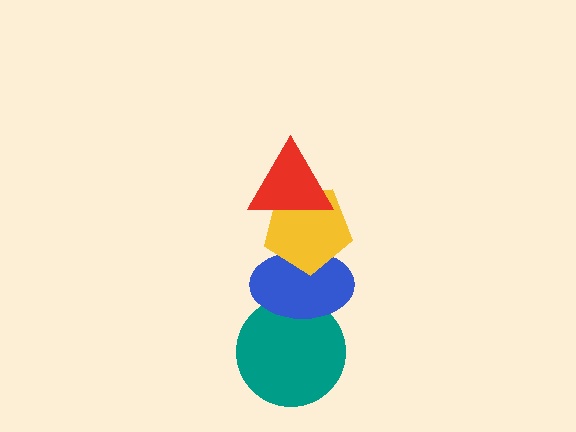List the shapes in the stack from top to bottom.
From top to bottom: the red triangle, the yellow pentagon, the blue ellipse, the teal circle.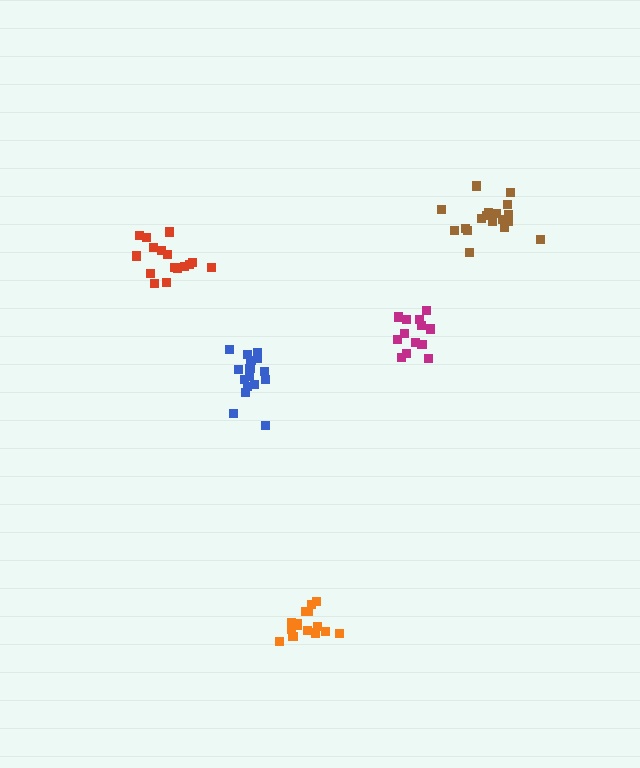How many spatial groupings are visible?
There are 5 spatial groupings.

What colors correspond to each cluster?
The clusters are colored: orange, brown, magenta, red, blue.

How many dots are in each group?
Group 1: 15 dots, Group 2: 18 dots, Group 3: 14 dots, Group 4: 16 dots, Group 5: 16 dots (79 total).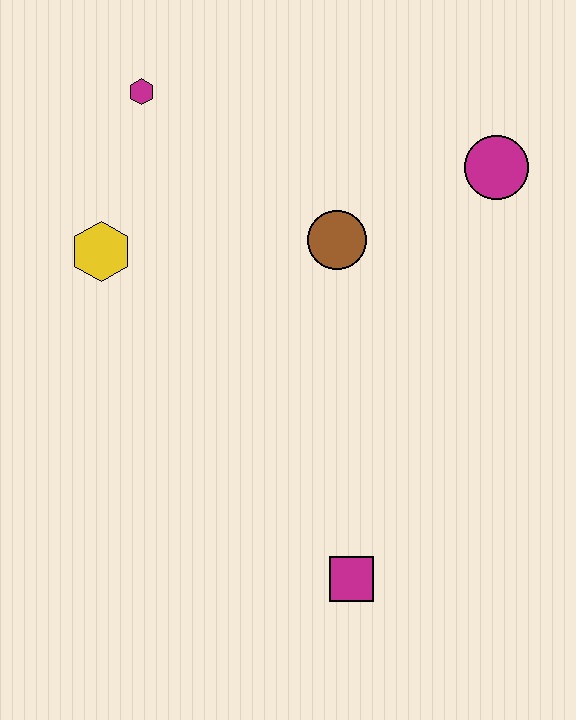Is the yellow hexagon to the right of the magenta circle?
No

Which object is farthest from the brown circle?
The magenta square is farthest from the brown circle.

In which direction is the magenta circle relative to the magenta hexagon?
The magenta circle is to the right of the magenta hexagon.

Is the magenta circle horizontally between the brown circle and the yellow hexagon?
No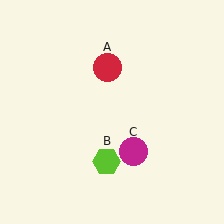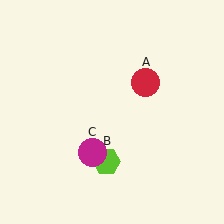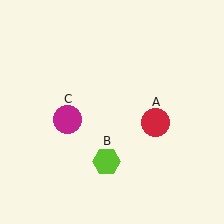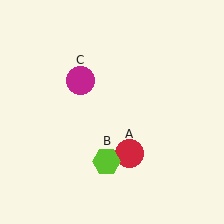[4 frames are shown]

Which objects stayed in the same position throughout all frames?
Lime hexagon (object B) remained stationary.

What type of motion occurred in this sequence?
The red circle (object A), magenta circle (object C) rotated clockwise around the center of the scene.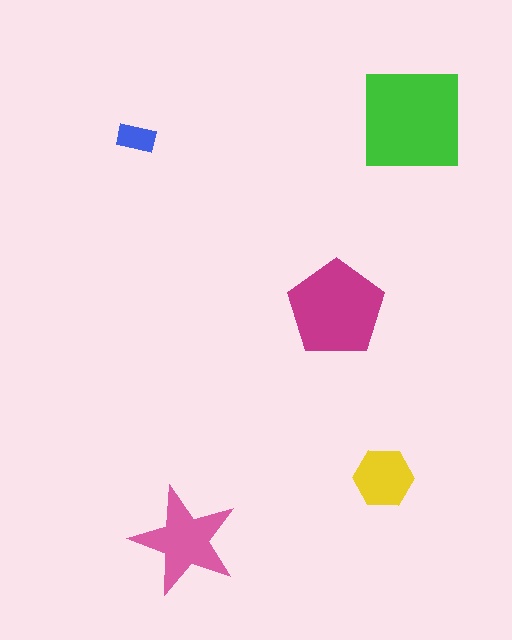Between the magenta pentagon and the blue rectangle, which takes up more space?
The magenta pentagon.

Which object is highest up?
The green square is topmost.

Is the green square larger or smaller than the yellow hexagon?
Larger.